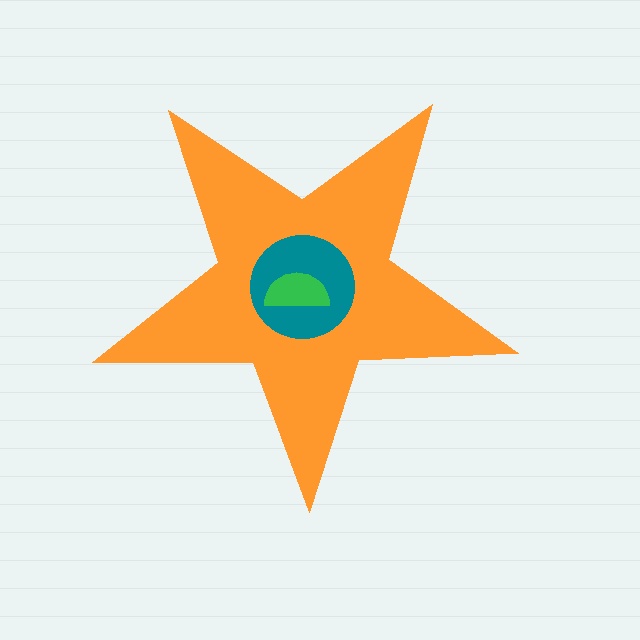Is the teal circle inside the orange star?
Yes.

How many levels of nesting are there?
3.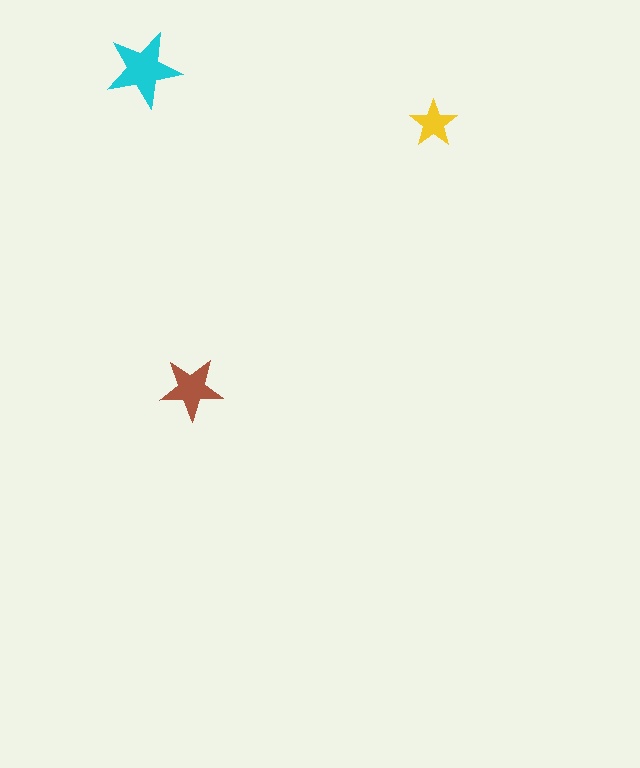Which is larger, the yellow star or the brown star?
The brown one.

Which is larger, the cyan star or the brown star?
The cyan one.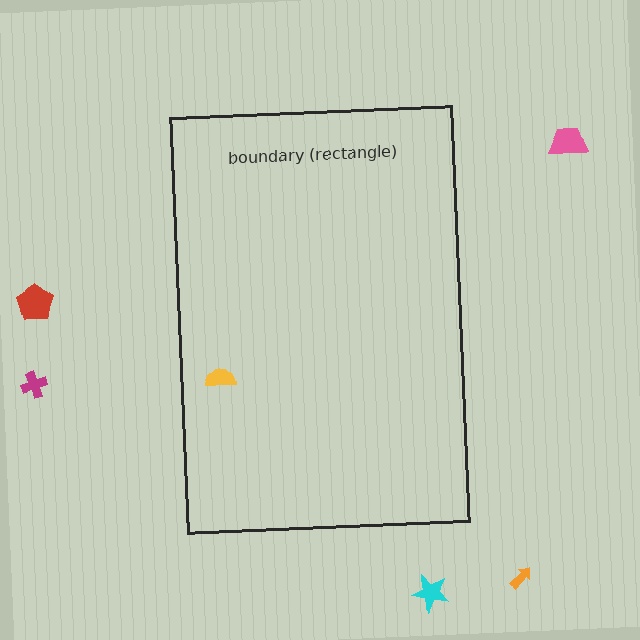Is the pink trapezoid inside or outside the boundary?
Outside.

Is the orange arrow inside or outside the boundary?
Outside.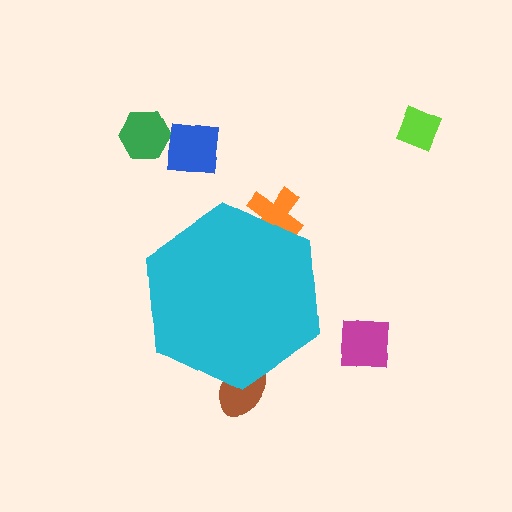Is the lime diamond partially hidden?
No, the lime diamond is fully visible.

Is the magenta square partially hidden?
No, the magenta square is fully visible.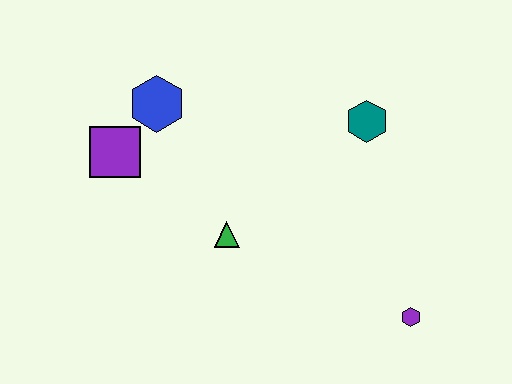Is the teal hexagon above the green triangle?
Yes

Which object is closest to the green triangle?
The purple square is closest to the green triangle.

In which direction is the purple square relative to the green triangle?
The purple square is to the left of the green triangle.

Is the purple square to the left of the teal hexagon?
Yes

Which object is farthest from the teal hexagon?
The purple square is farthest from the teal hexagon.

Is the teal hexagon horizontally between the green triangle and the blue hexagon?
No